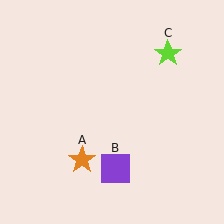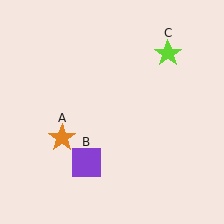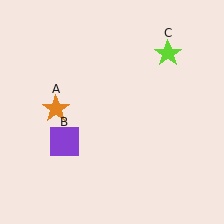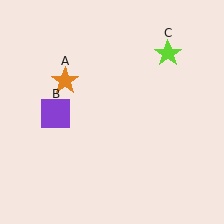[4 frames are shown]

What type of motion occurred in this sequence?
The orange star (object A), purple square (object B) rotated clockwise around the center of the scene.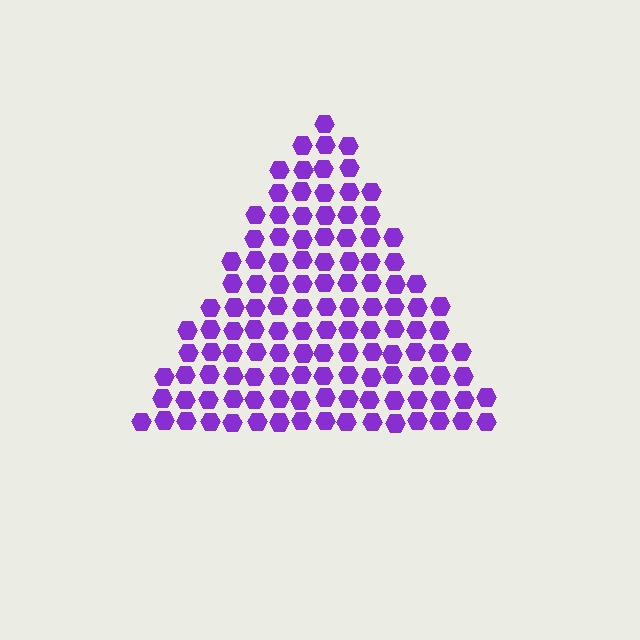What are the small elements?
The small elements are hexagons.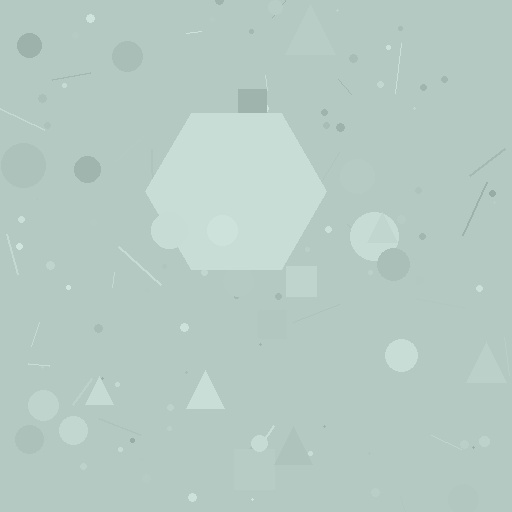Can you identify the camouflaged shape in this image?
The camouflaged shape is a hexagon.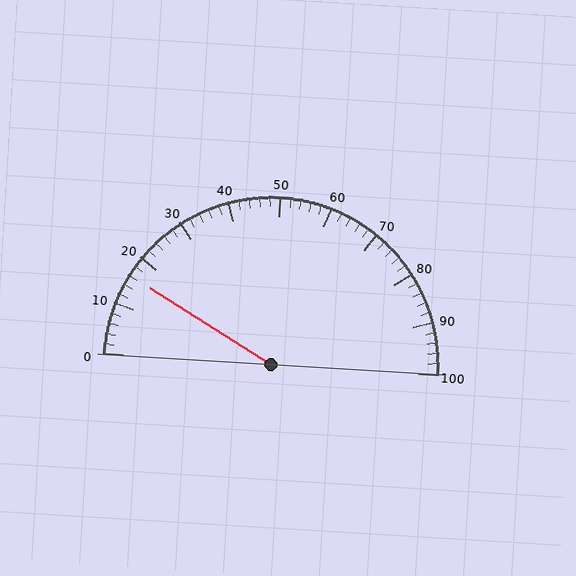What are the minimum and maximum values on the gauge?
The gauge ranges from 0 to 100.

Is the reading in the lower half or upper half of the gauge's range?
The reading is in the lower half of the range (0 to 100).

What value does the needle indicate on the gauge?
The needle indicates approximately 16.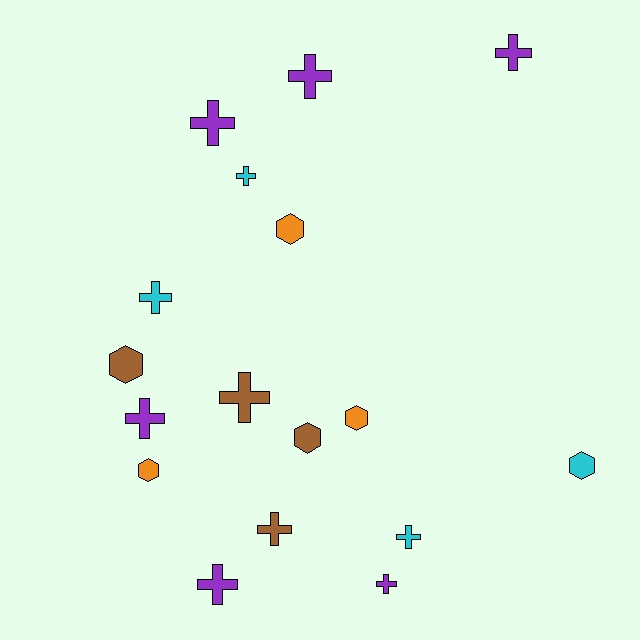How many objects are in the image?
There are 17 objects.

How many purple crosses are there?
There are 6 purple crosses.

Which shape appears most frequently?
Cross, with 11 objects.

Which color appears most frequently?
Purple, with 6 objects.